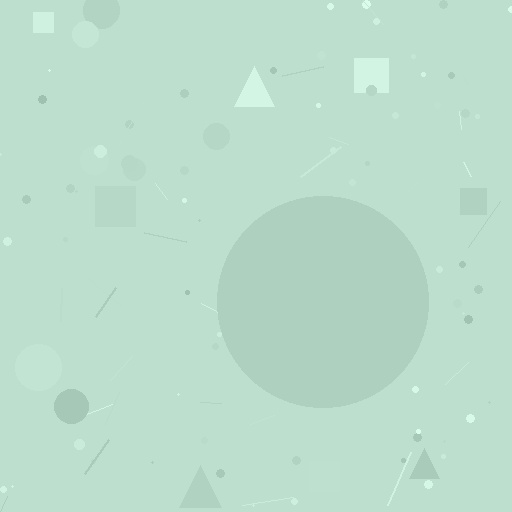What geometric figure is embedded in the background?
A circle is embedded in the background.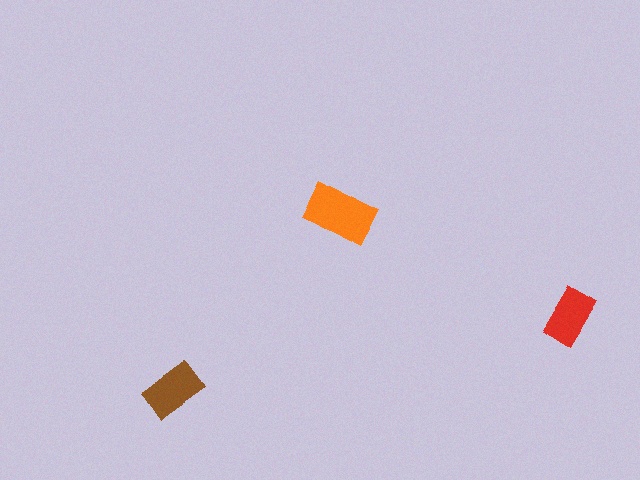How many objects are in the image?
There are 3 objects in the image.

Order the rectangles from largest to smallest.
the orange one, the brown one, the red one.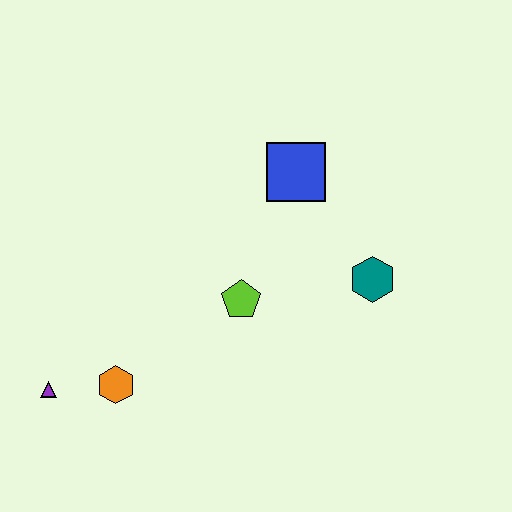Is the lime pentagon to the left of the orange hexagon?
No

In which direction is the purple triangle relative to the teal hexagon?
The purple triangle is to the left of the teal hexagon.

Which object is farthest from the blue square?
The purple triangle is farthest from the blue square.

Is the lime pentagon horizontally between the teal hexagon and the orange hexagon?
Yes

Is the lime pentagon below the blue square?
Yes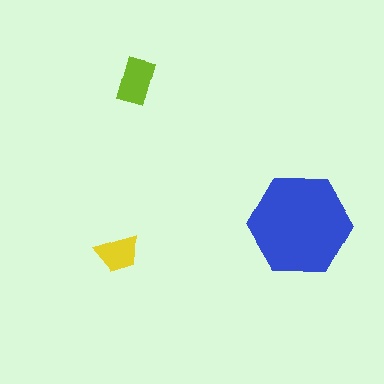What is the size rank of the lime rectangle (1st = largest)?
2nd.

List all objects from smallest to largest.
The yellow trapezoid, the lime rectangle, the blue hexagon.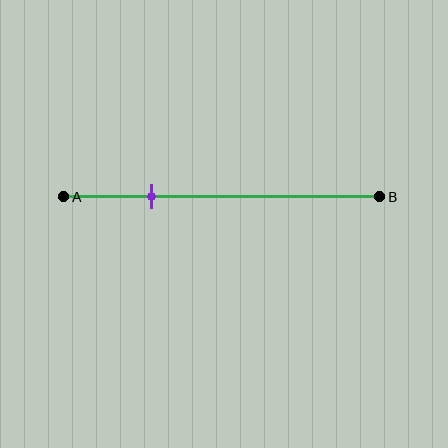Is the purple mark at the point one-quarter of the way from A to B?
Yes, the mark is approximately at the one-quarter point.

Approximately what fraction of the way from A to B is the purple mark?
The purple mark is approximately 30% of the way from A to B.